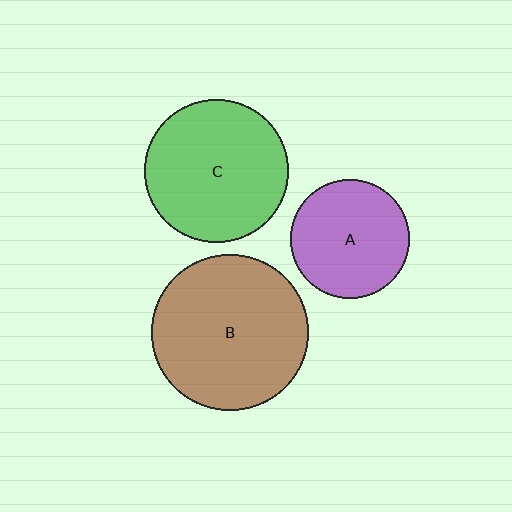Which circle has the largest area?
Circle B (brown).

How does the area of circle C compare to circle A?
Approximately 1.5 times.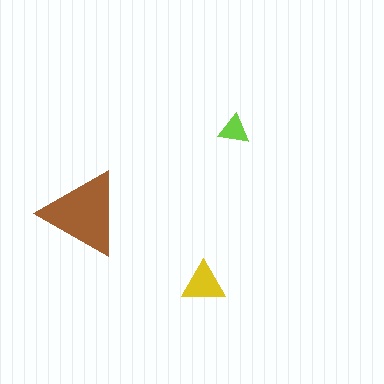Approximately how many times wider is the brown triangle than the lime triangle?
About 3 times wider.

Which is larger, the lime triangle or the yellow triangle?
The yellow one.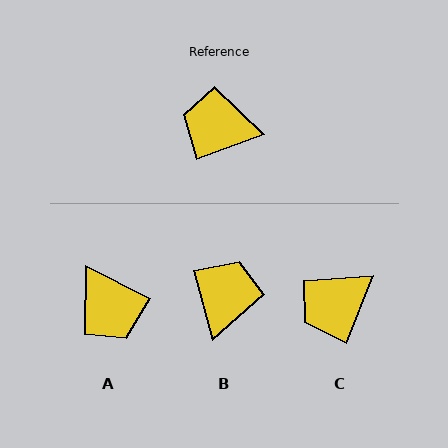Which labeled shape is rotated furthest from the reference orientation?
A, about 133 degrees away.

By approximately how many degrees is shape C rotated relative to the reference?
Approximately 49 degrees counter-clockwise.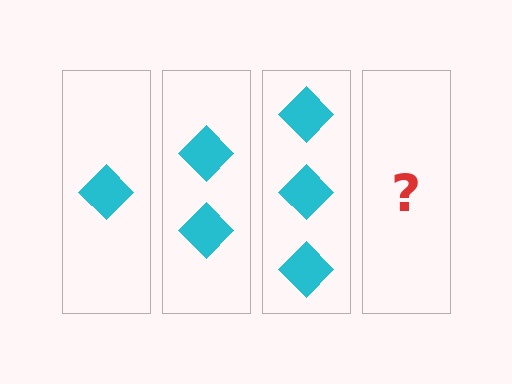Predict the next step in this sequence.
The next step is 4 diamonds.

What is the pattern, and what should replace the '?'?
The pattern is that each step adds one more diamond. The '?' should be 4 diamonds.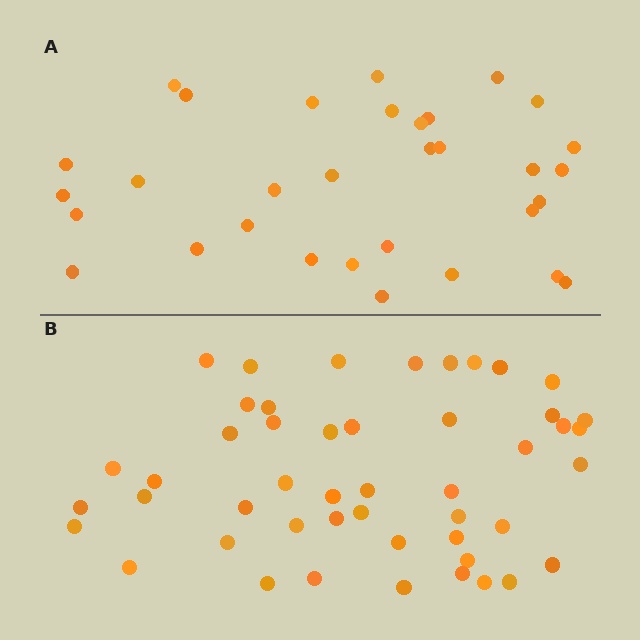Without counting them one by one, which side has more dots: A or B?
Region B (the bottom region) has more dots.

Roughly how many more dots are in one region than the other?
Region B has approximately 15 more dots than region A.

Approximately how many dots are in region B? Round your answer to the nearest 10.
About 50 dots. (The exact count is 48, which rounds to 50.)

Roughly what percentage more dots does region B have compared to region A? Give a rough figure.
About 50% more.